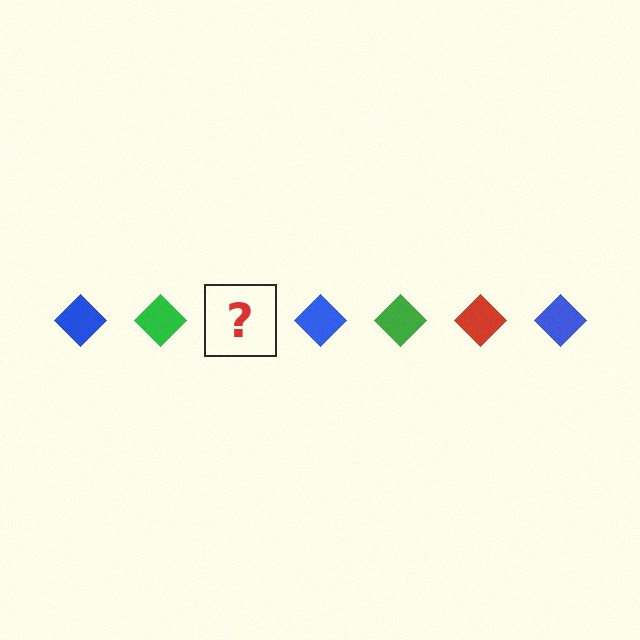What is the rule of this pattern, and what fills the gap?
The rule is that the pattern cycles through blue, green, red diamonds. The gap should be filled with a red diamond.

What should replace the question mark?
The question mark should be replaced with a red diamond.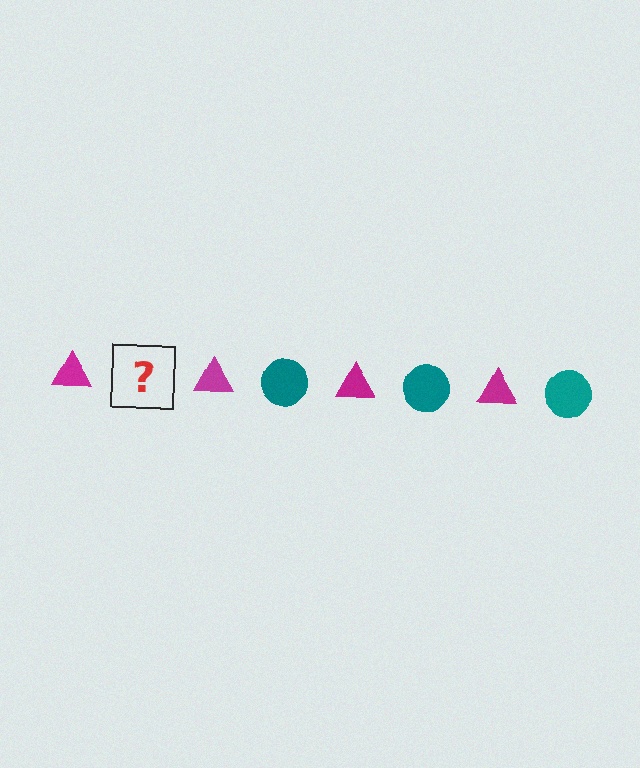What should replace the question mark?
The question mark should be replaced with a teal circle.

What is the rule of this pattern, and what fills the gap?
The rule is that the pattern alternates between magenta triangle and teal circle. The gap should be filled with a teal circle.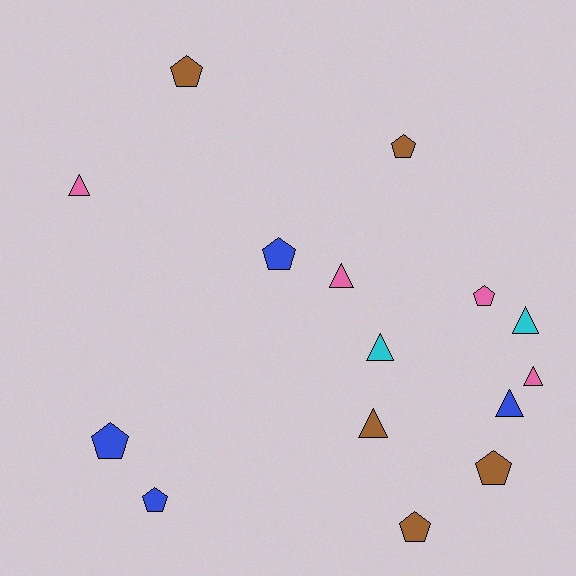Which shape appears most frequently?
Pentagon, with 8 objects.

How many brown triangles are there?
There is 1 brown triangle.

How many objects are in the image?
There are 15 objects.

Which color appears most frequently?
Brown, with 5 objects.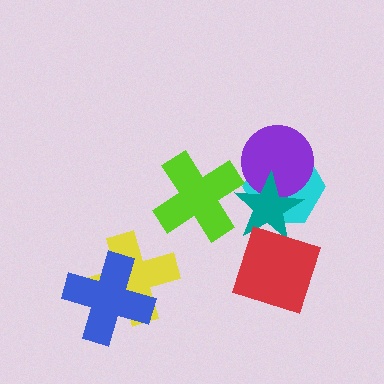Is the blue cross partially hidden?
No, no other shape covers it.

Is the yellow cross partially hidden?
Yes, it is partially covered by another shape.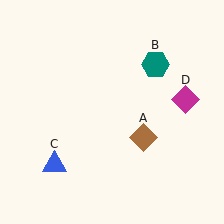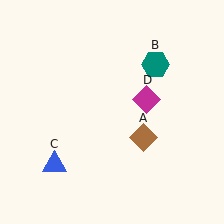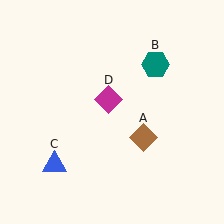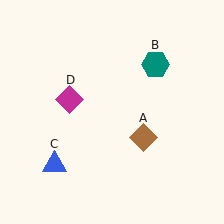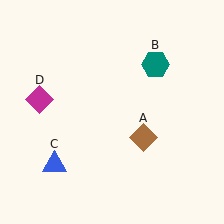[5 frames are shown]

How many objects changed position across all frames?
1 object changed position: magenta diamond (object D).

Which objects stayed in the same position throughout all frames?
Brown diamond (object A) and teal hexagon (object B) and blue triangle (object C) remained stationary.